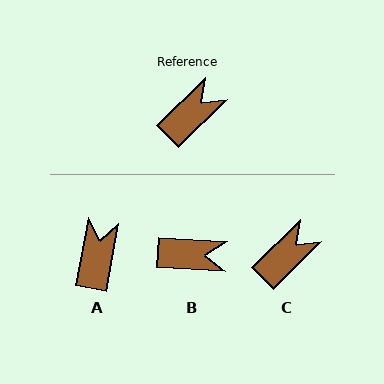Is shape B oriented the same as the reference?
No, it is off by about 48 degrees.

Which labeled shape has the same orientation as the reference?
C.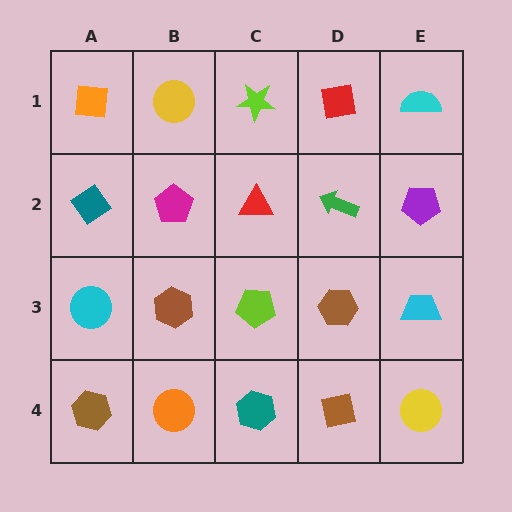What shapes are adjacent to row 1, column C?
A red triangle (row 2, column C), a yellow circle (row 1, column B), a red square (row 1, column D).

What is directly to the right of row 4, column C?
A brown square.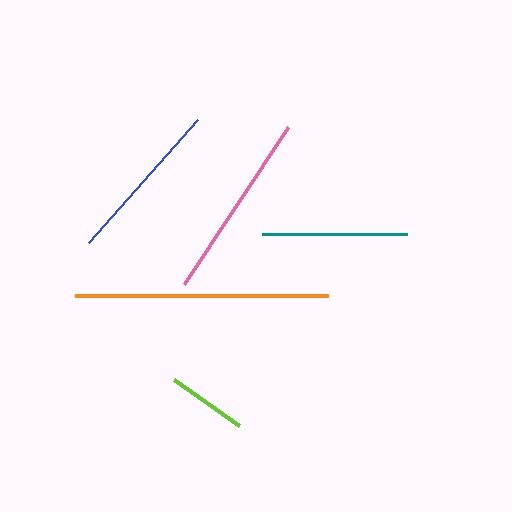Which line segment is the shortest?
The lime line is the shortest at approximately 80 pixels.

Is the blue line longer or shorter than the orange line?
The orange line is longer than the blue line.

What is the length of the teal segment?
The teal segment is approximately 146 pixels long.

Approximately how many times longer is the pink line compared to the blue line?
The pink line is approximately 1.1 times the length of the blue line.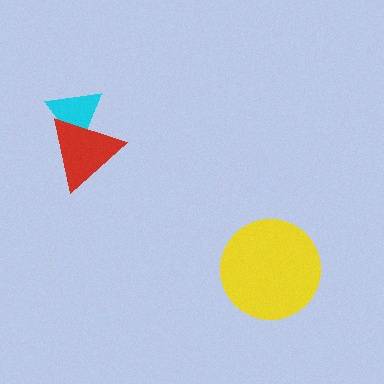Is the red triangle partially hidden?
No, no other shape covers it.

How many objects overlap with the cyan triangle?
1 object overlaps with the cyan triangle.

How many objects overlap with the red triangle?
1 object overlaps with the red triangle.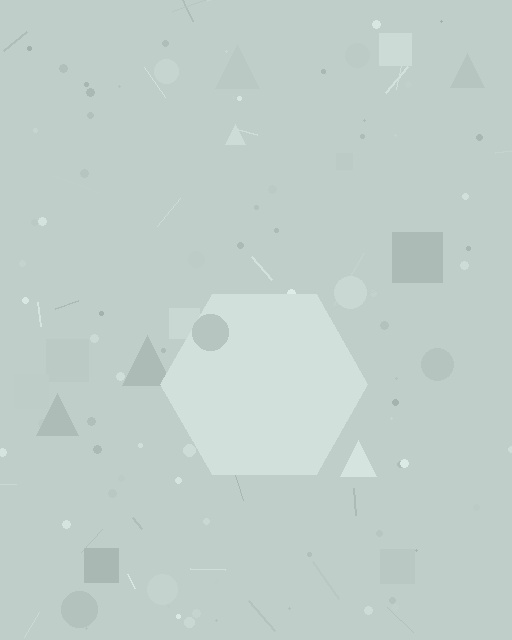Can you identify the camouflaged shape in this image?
The camouflaged shape is a hexagon.